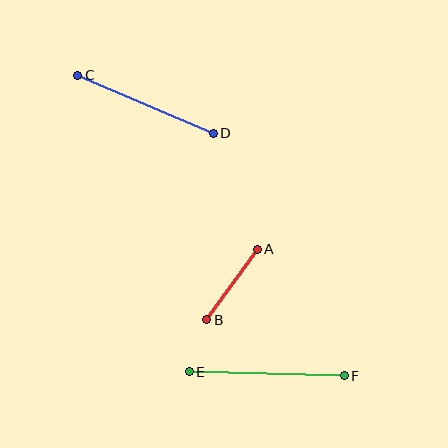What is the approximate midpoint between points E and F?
The midpoint is at approximately (267, 374) pixels.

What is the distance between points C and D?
The distance is approximately 147 pixels.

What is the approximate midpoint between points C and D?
The midpoint is at approximately (146, 104) pixels.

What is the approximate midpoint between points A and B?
The midpoint is at approximately (232, 284) pixels.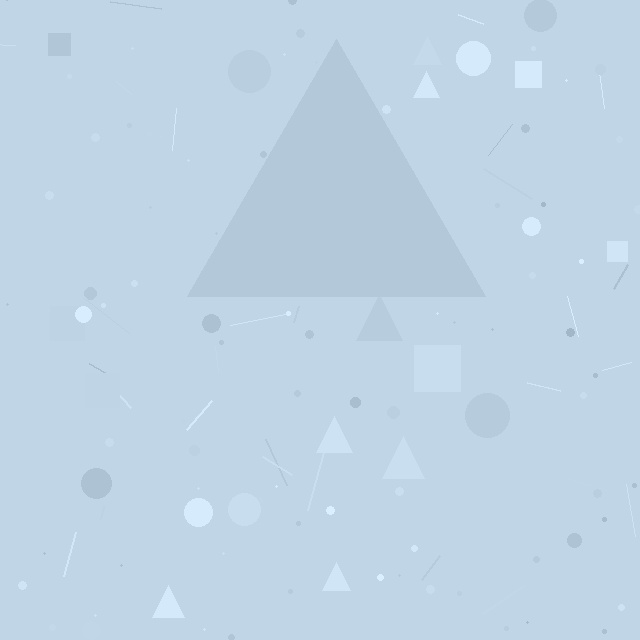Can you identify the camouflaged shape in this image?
The camouflaged shape is a triangle.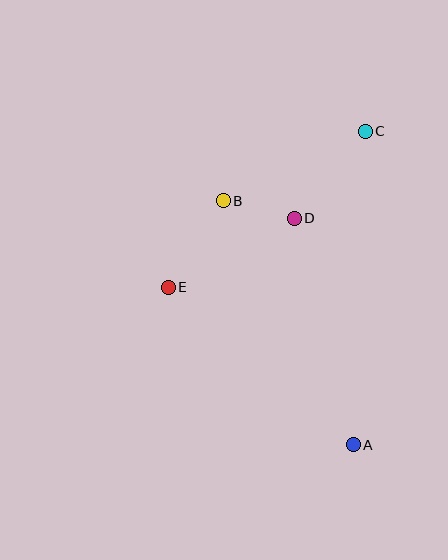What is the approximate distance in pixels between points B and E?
The distance between B and E is approximately 102 pixels.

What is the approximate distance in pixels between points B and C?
The distance between B and C is approximately 158 pixels.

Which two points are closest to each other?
Points B and D are closest to each other.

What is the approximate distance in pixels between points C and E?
The distance between C and E is approximately 251 pixels.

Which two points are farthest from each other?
Points A and C are farthest from each other.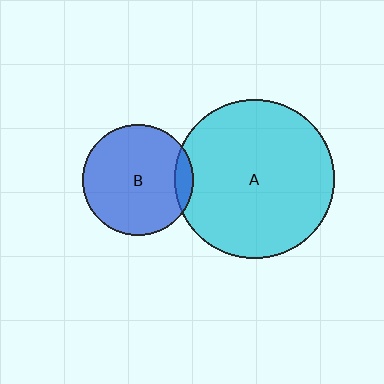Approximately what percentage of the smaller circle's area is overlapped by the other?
Approximately 10%.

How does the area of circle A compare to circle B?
Approximately 2.1 times.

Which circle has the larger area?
Circle A (cyan).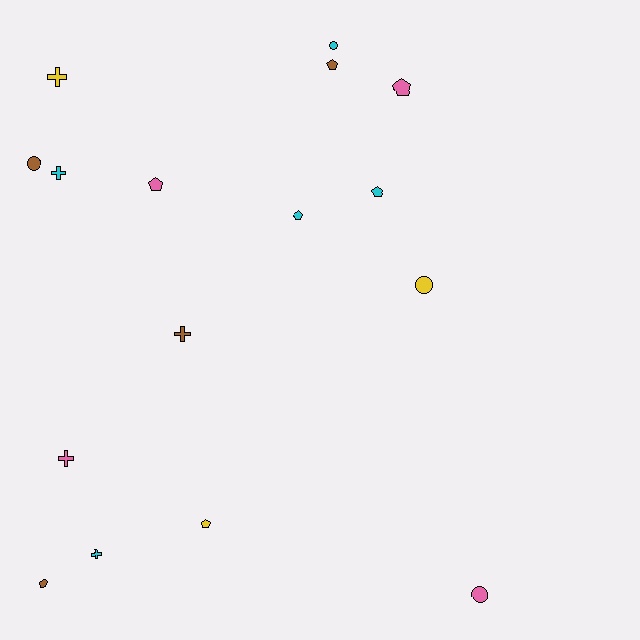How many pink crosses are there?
There is 1 pink cross.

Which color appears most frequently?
Cyan, with 5 objects.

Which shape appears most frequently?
Pentagon, with 7 objects.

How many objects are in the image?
There are 16 objects.